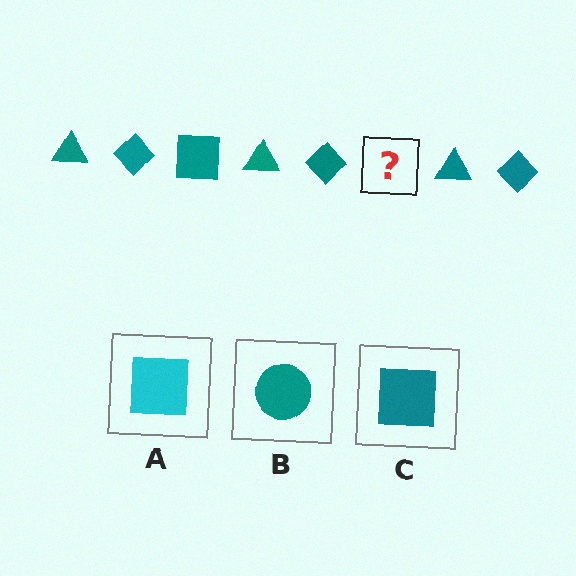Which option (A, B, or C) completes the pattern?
C.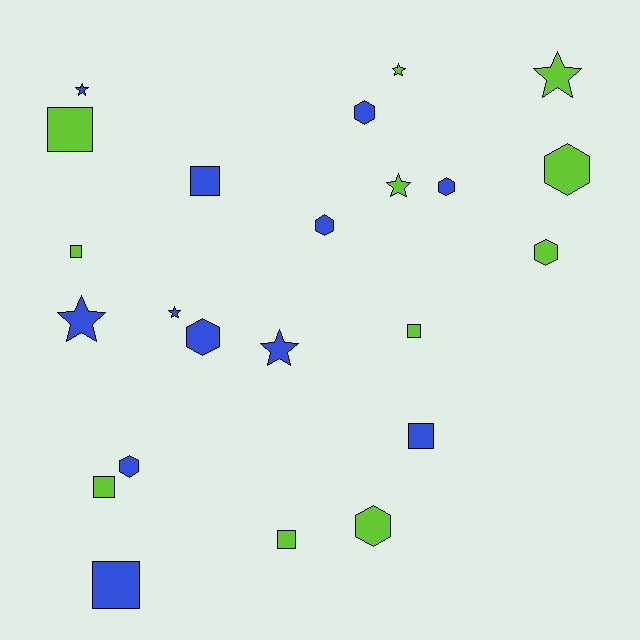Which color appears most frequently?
Blue, with 12 objects.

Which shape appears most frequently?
Square, with 8 objects.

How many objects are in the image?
There are 23 objects.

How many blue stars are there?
There are 4 blue stars.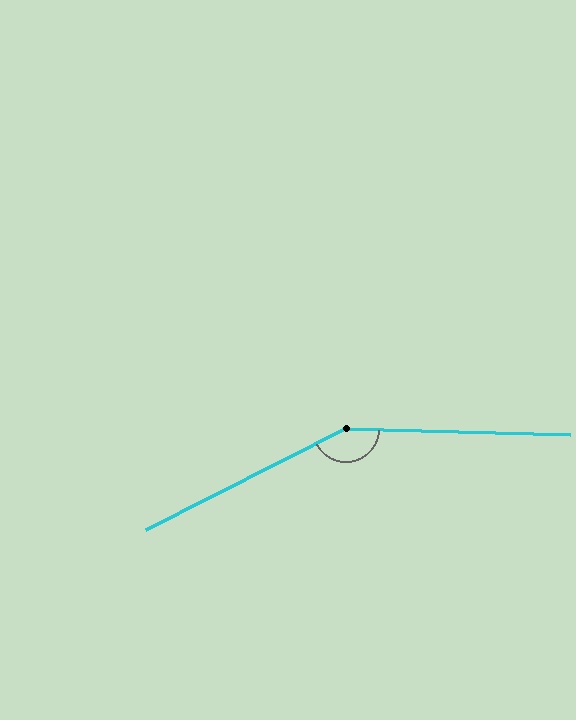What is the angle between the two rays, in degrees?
Approximately 152 degrees.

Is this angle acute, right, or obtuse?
It is obtuse.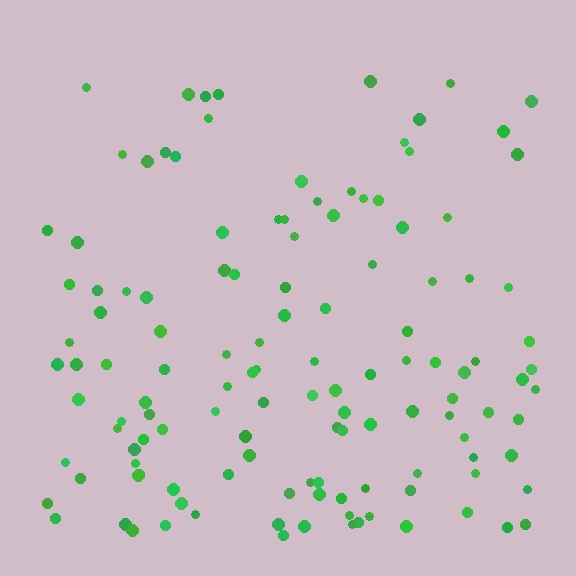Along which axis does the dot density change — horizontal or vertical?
Vertical.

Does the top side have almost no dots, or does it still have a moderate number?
Still a moderate number, just noticeably fewer than the bottom.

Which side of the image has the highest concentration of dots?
The bottom.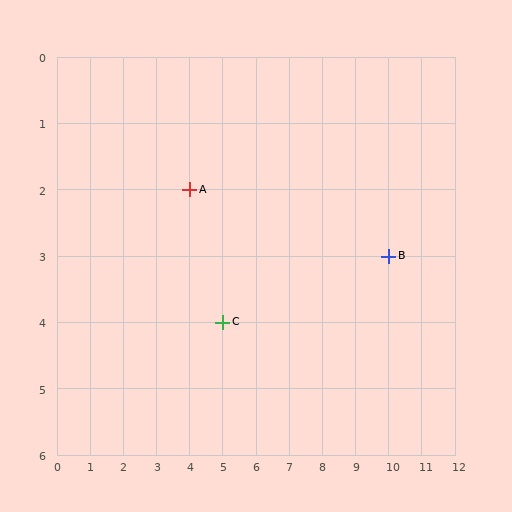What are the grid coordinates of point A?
Point A is at grid coordinates (4, 2).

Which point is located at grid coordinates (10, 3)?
Point B is at (10, 3).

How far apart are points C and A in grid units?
Points C and A are 1 column and 2 rows apart (about 2.2 grid units diagonally).